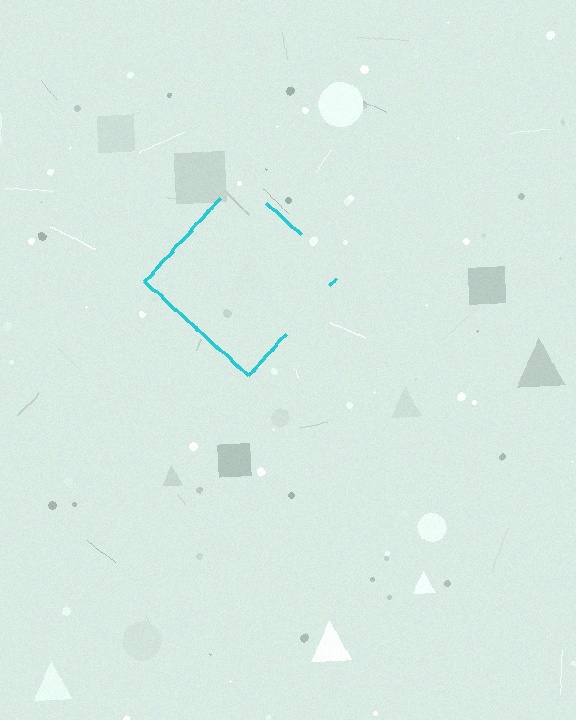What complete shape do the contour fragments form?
The contour fragments form a diamond.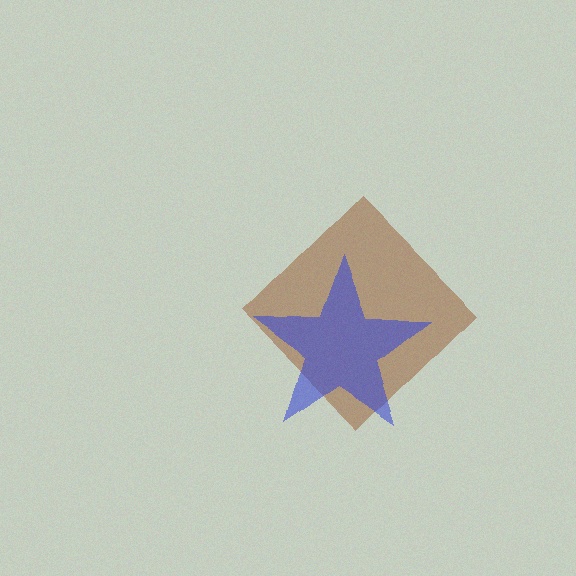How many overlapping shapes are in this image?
There are 2 overlapping shapes in the image.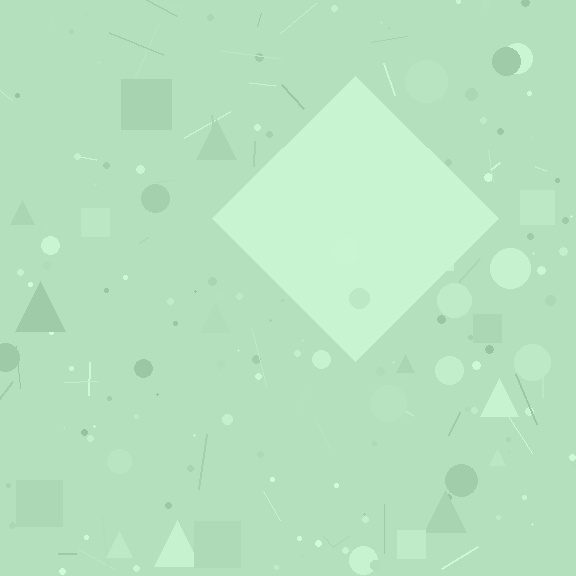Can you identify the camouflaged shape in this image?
The camouflaged shape is a diamond.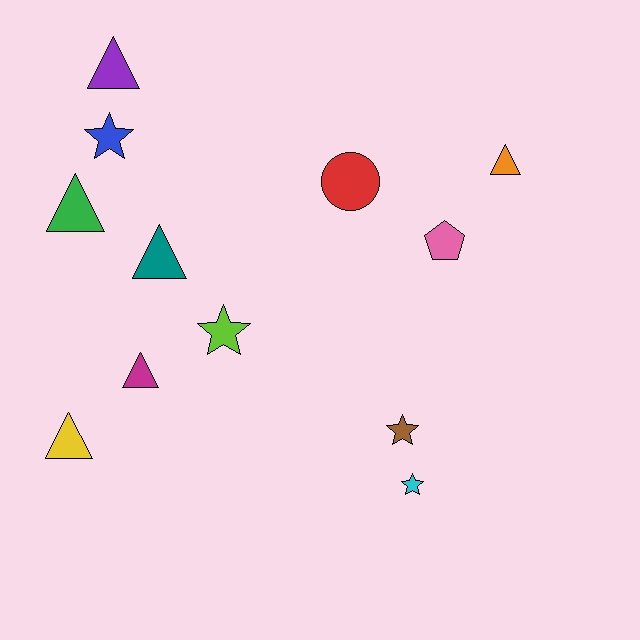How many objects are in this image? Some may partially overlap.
There are 12 objects.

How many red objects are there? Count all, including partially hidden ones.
There is 1 red object.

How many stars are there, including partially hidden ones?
There are 4 stars.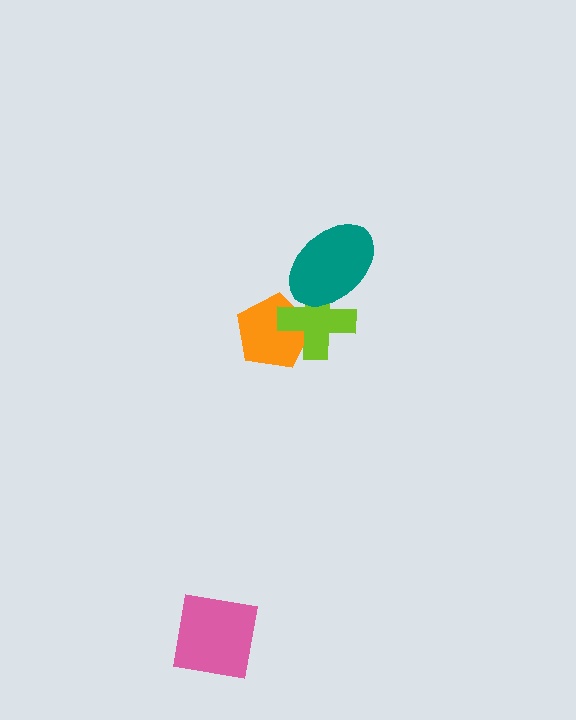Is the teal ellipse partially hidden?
No, no other shape covers it.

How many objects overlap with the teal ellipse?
1 object overlaps with the teal ellipse.